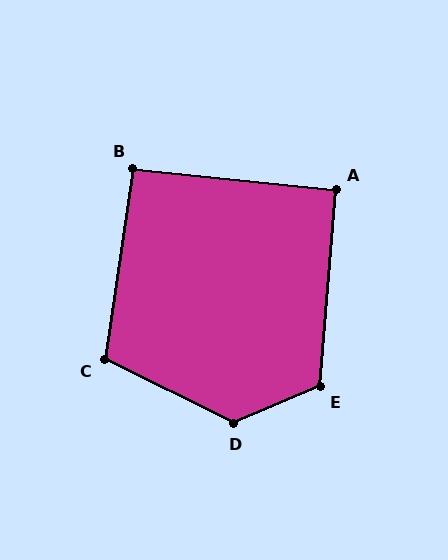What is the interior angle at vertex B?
Approximately 93 degrees (approximately right).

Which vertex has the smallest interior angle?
A, at approximately 91 degrees.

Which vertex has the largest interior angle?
D, at approximately 131 degrees.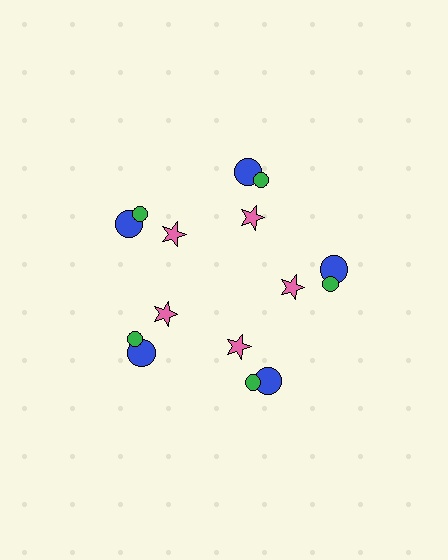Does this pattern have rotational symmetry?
Yes, this pattern has 5-fold rotational symmetry. It looks the same after rotating 72 degrees around the center.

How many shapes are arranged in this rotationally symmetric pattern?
There are 15 shapes, arranged in 5 groups of 3.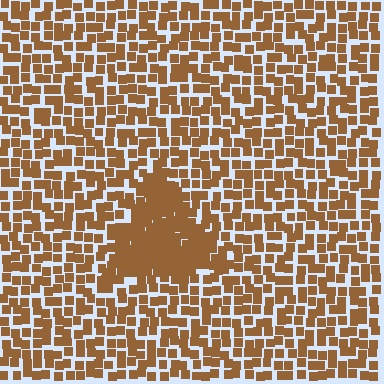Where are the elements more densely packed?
The elements are more densely packed inside the triangle boundary.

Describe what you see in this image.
The image contains small brown elements arranged at two different densities. A triangle-shaped region is visible where the elements are more densely packed than the surrounding area.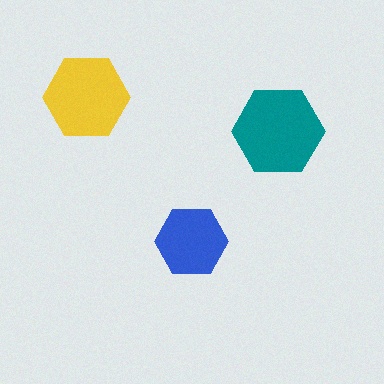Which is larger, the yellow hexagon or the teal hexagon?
The teal one.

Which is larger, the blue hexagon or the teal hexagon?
The teal one.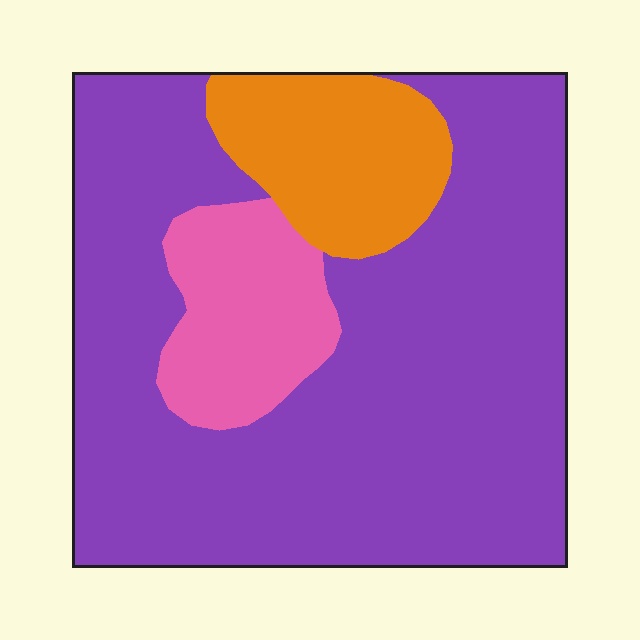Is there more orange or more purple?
Purple.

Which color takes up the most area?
Purple, at roughly 75%.